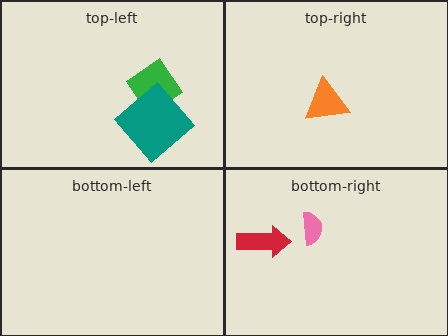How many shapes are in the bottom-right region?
2.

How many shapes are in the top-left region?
2.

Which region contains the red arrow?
The bottom-right region.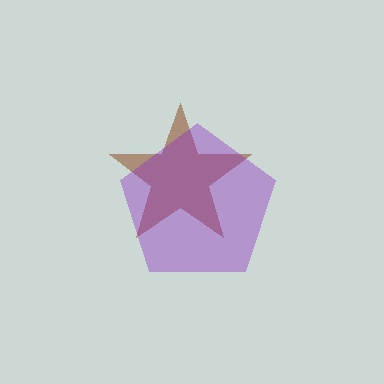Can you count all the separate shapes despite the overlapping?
Yes, there are 2 separate shapes.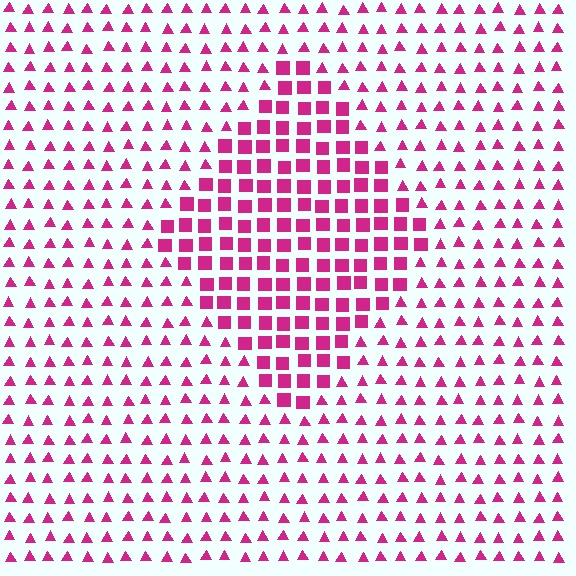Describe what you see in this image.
The image is filled with small magenta elements arranged in a uniform grid. A diamond-shaped region contains squares, while the surrounding area contains triangles. The boundary is defined purely by the change in element shape.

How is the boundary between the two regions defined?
The boundary is defined by a change in element shape: squares inside vs. triangles outside. All elements share the same color and spacing.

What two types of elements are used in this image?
The image uses squares inside the diamond region and triangles outside it.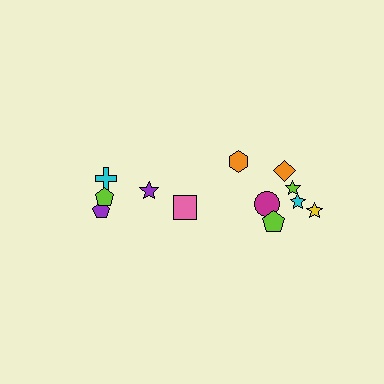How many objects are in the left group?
There are 5 objects.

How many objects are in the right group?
There are 7 objects.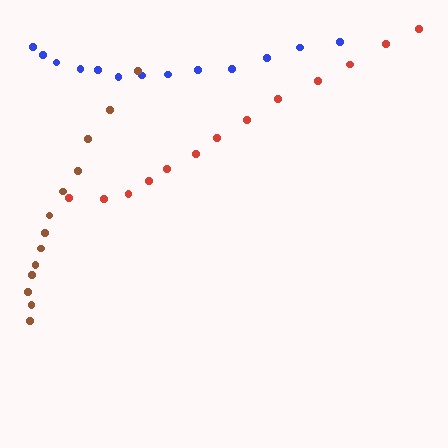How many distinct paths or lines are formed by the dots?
There are 3 distinct paths.